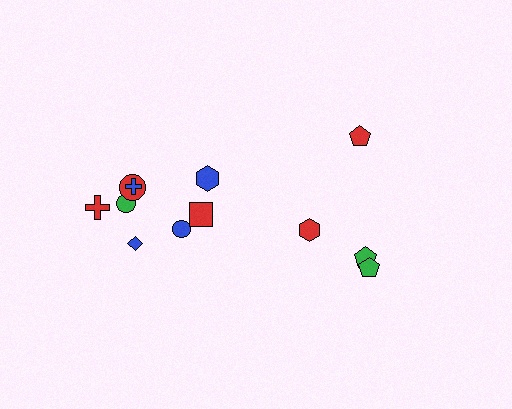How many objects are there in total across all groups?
There are 12 objects.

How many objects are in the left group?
There are 8 objects.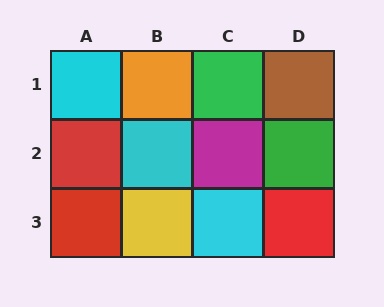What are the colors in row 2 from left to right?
Red, cyan, magenta, green.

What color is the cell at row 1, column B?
Orange.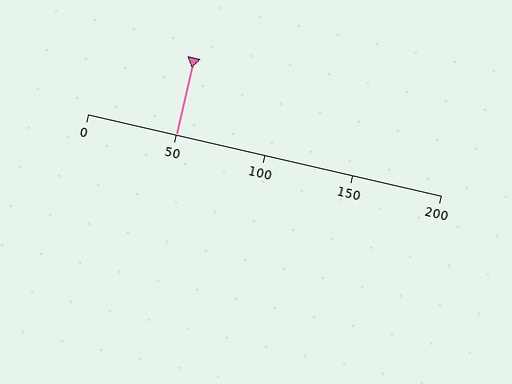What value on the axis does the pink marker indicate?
The marker indicates approximately 50.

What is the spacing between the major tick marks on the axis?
The major ticks are spaced 50 apart.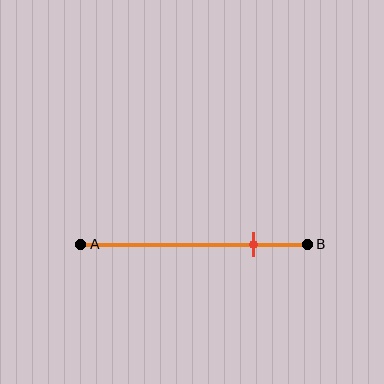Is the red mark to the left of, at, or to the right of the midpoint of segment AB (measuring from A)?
The red mark is to the right of the midpoint of segment AB.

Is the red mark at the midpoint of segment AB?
No, the mark is at about 75% from A, not at the 50% midpoint.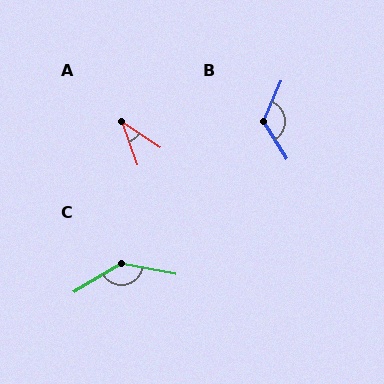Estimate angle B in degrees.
Approximately 125 degrees.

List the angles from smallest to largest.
A (38°), B (125°), C (138°).